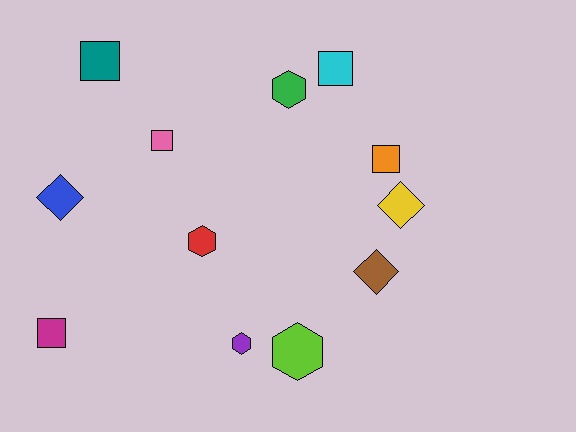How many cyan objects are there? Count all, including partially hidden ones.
There is 1 cyan object.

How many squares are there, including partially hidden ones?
There are 5 squares.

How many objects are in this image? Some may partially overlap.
There are 12 objects.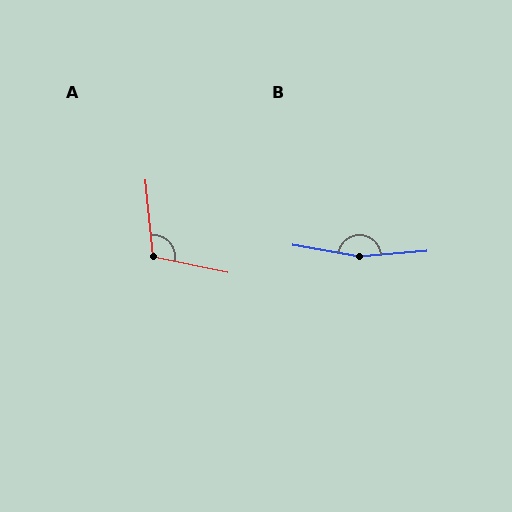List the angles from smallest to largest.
A (107°), B (166°).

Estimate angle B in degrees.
Approximately 166 degrees.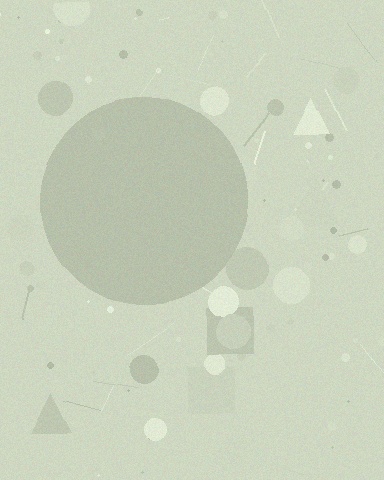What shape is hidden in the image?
A circle is hidden in the image.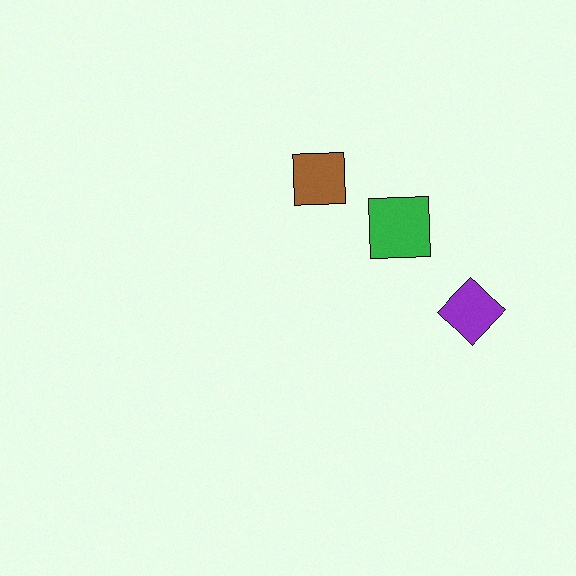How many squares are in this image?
There are 2 squares.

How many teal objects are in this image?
There are no teal objects.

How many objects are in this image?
There are 3 objects.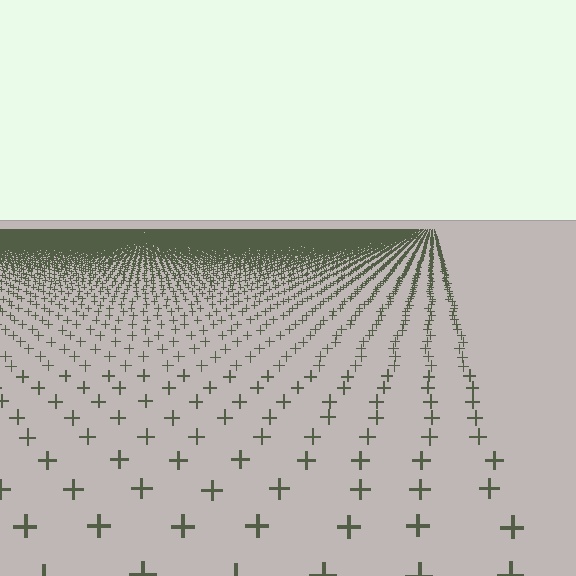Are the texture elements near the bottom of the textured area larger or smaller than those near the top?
Larger. Near the bottom, elements are closer to the viewer and appear at a bigger on-screen size.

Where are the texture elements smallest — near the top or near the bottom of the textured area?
Near the top.